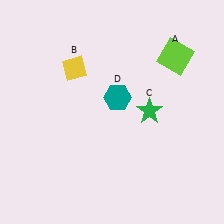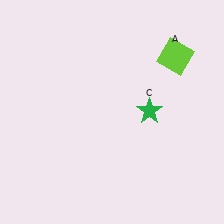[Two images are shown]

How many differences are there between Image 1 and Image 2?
There are 2 differences between the two images.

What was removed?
The yellow diamond (B), the teal hexagon (D) were removed in Image 2.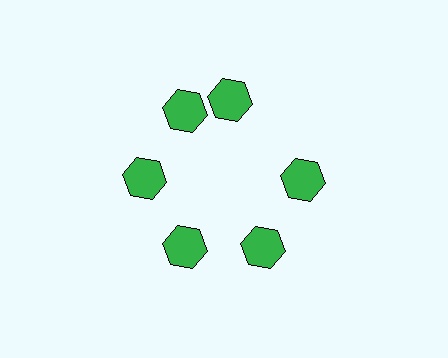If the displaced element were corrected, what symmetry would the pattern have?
It would have 6-fold rotational symmetry — the pattern would map onto itself every 60 degrees.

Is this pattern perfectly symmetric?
No. The 6 green hexagons are arranged in a ring, but one element near the 1 o'clock position is rotated out of alignment along the ring, breaking the 6-fold rotational symmetry.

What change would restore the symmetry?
The symmetry would be restored by rotating it back into even spacing with its neighbors so that all 6 hexagons sit at equal angles and equal distance from the center.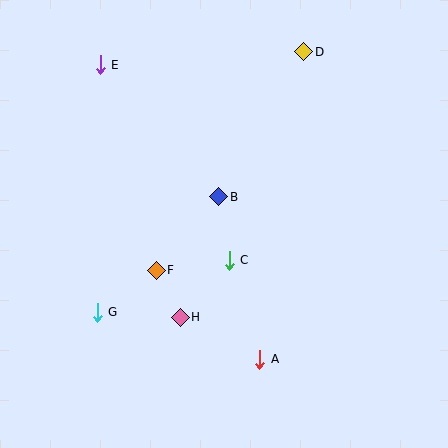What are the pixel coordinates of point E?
Point E is at (100, 65).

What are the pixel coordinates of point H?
Point H is at (180, 317).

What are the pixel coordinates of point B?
Point B is at (218, 197).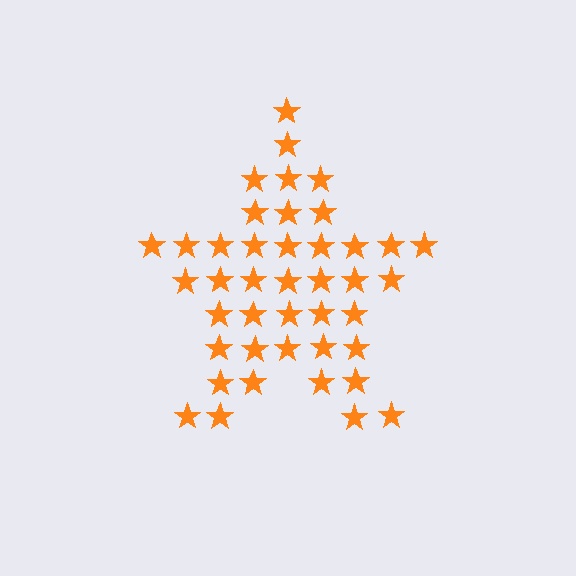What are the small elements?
The small elements are stars.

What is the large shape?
The large shape is a star.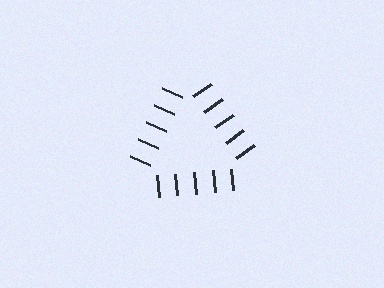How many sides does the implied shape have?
3 sides — the line-ends trace a triangle.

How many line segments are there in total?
15 — 5 along each of the 3 edges.